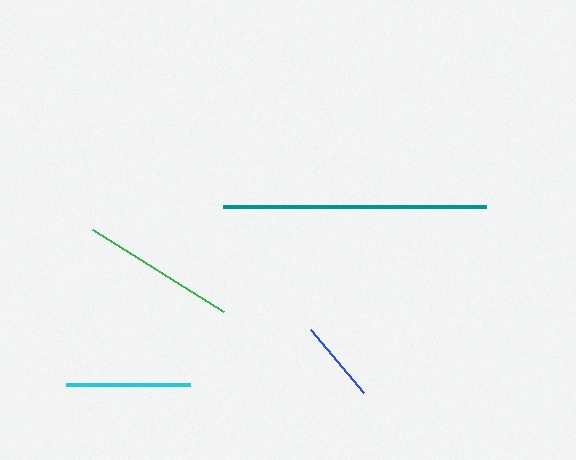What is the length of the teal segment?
The teal segment is approximately 263 pixels long.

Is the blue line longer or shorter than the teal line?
The teal line is longer than the blue line.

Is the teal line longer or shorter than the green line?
The teal line is longer than the green line.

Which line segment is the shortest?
The blue line is the shortest at approximately 82 pixels.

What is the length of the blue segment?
The blue segment is approximately 82 pixels long.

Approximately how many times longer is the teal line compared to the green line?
The teal line is approximately 1.7 times the length of the green line.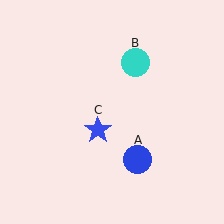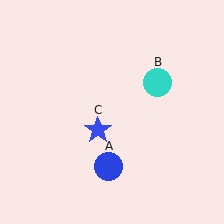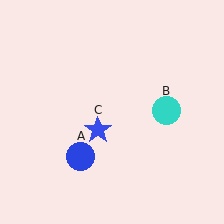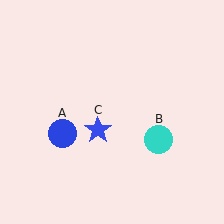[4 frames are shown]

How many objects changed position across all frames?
2 objects changed position: blue circle (object A), cyan circle (object B).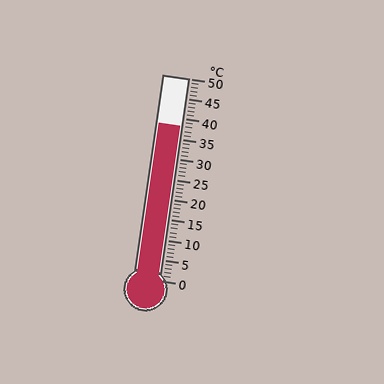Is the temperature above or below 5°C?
The temperature is above 5°C.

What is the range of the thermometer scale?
The thermometer scale ranges from 0°C to 50°C.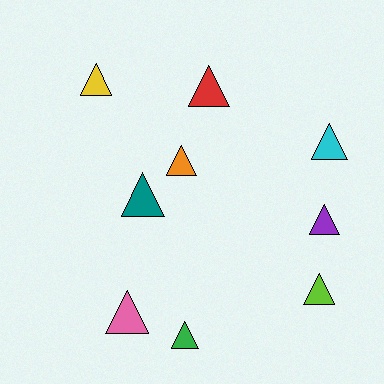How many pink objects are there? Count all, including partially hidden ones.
There is 1 pink object.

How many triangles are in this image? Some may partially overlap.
There are 9 triangles.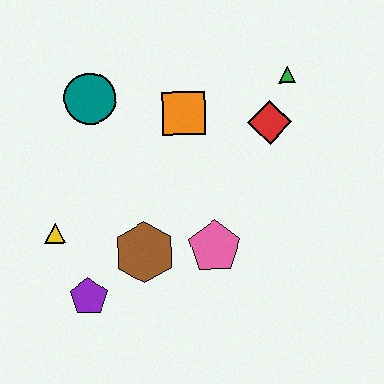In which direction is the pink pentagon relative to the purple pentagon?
The pink pentagon is to the right of the purple pentagon.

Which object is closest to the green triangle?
The red diamond is closest to the green triangle.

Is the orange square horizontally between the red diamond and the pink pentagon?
No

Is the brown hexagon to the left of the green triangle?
Yes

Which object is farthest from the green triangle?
The purple pentagon is farthest from the green triangle.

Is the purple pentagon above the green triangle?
No